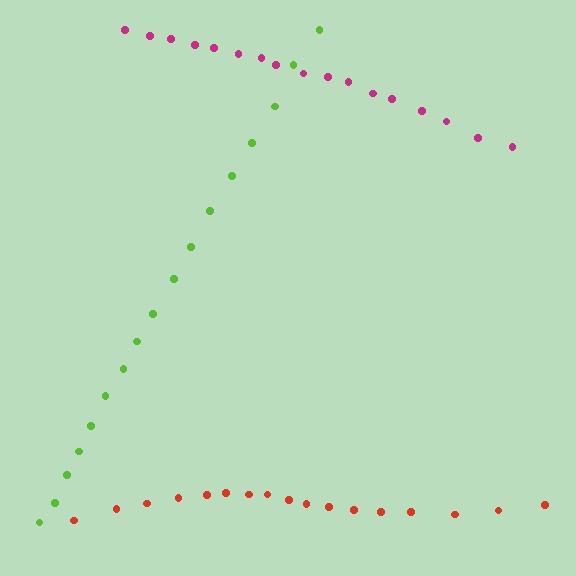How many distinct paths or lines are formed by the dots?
There are 3 distinct paths.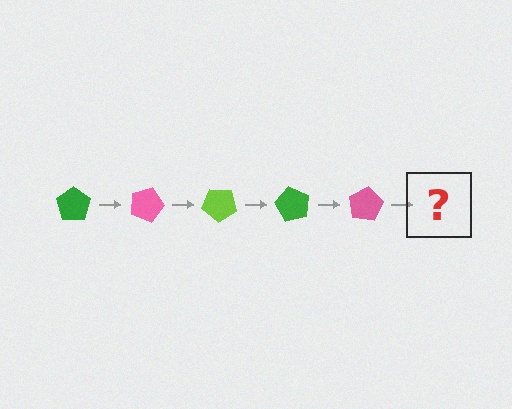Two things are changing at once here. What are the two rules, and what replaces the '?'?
The two rules are that it rotates 20 degrees each step and the color cycles through green, pink, and lime. The '?' should be a lime pentagon, rotated 100 degrees from the start.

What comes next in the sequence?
The next element should be a lime pentagon, rotated 100 degrees from the start.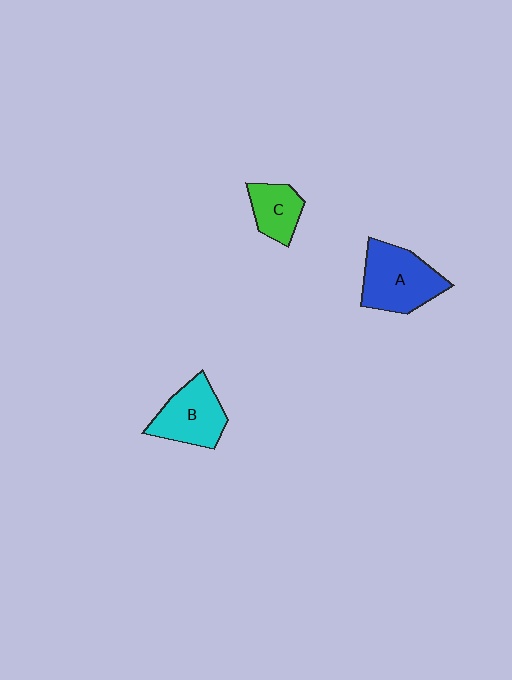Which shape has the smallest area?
Shape C (green).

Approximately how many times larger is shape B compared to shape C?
Approximately 1.5 times.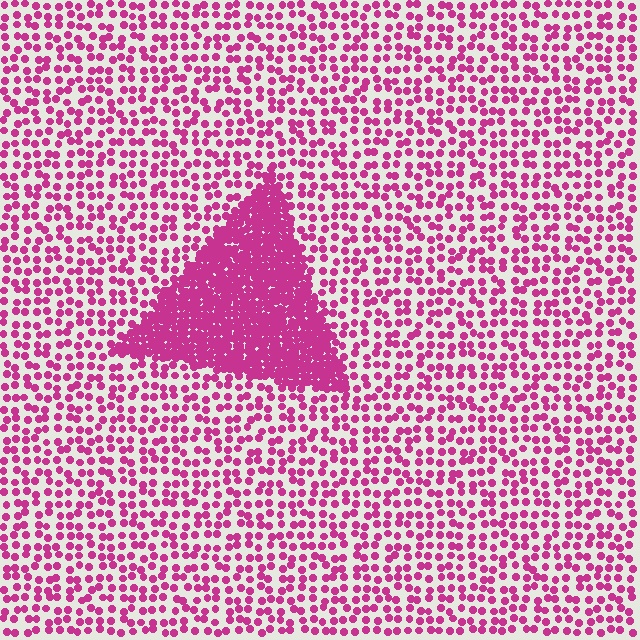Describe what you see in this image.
The image contains small magenta elements arranged at two different densities. A triangle-shaped region is visible where the elements are more densely packed than the surrounding area.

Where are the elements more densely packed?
The elements are more densely packed inside the triangle boundary.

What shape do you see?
I see a triangle.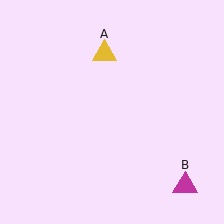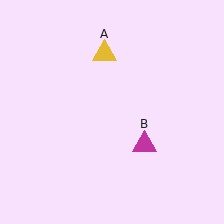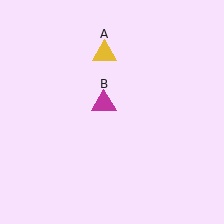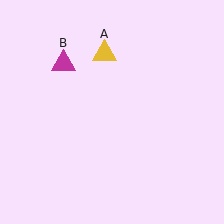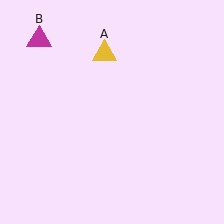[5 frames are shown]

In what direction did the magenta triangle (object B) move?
The magenta triangle (object B) moved up and to the left.